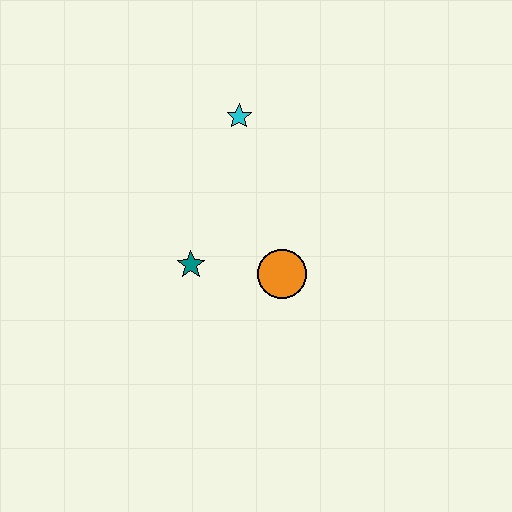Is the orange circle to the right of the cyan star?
Yes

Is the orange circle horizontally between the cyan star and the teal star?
No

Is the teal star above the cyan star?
No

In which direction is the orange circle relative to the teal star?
The orange circle is to the right of the teal star.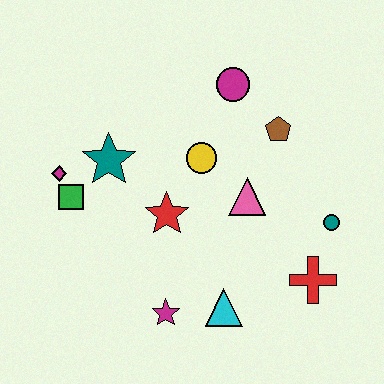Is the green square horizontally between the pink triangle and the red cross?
No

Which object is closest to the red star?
The yellow circle is closest to the red star.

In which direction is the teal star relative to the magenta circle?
The teal star is to the left of the magenta circle.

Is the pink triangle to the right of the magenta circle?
Yes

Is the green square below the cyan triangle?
No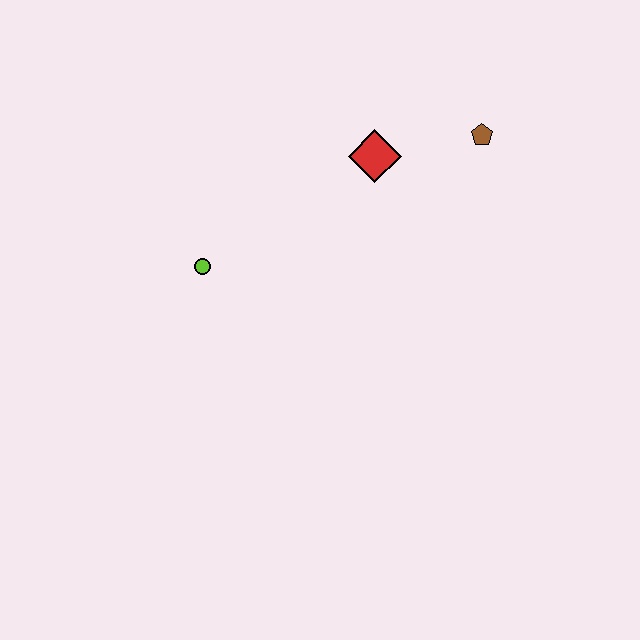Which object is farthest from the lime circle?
The brown pentagon is farthest from the lime circle.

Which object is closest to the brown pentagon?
The red diamond is closest to the brown pentagon.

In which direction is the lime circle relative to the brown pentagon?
The lime circle is to the left of the brown pentagon.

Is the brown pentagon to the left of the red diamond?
No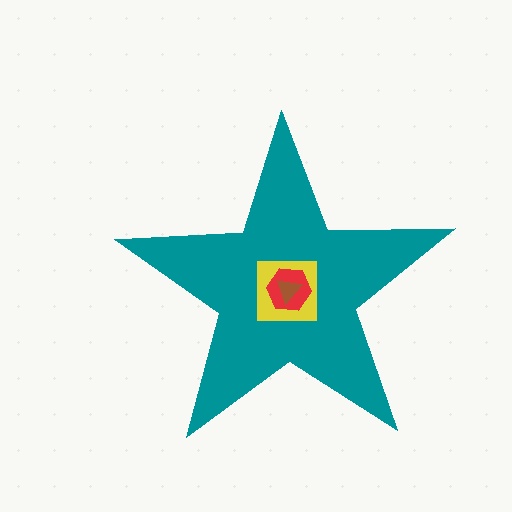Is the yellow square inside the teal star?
Yes.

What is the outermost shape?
The teal star.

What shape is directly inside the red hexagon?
The brown triangle.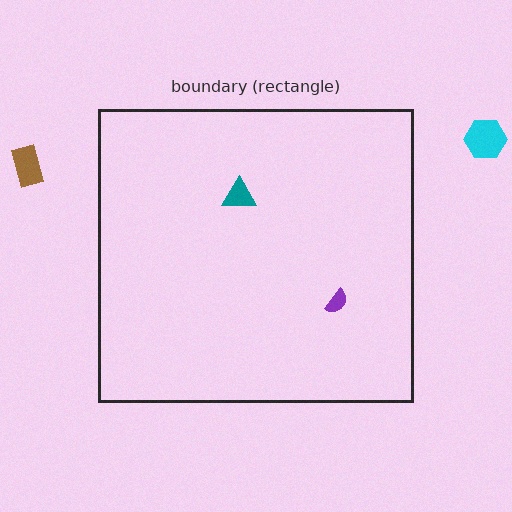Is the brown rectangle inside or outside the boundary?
Outside.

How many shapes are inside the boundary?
2 inside, 2 outside.